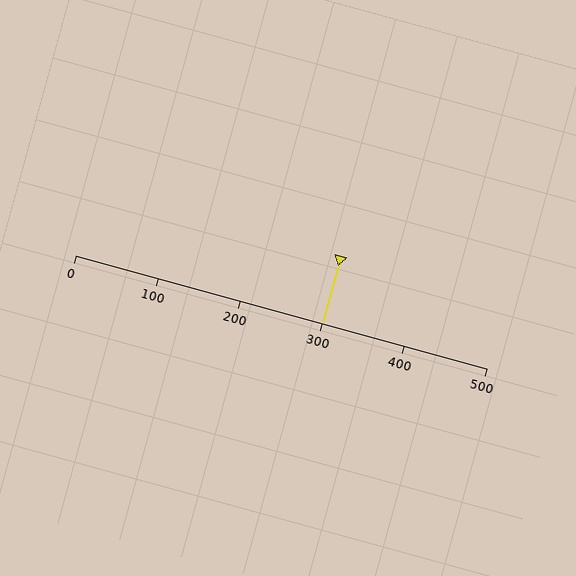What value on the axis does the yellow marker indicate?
The marker indicates approximately 300.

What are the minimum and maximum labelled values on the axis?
The axis runs from 0 to 500.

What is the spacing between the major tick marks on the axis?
The major ticks are spaced 100 apart.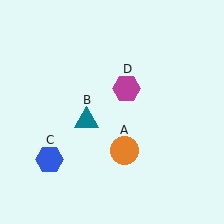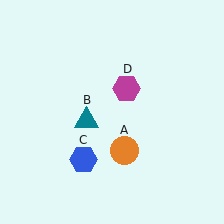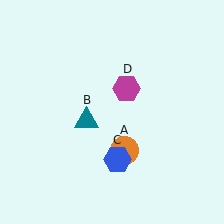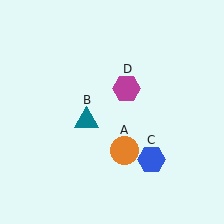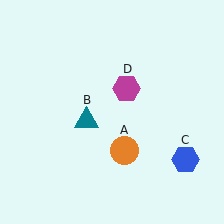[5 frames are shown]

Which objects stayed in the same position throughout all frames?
Orange circle (object A) and teal triangle (object B) and magenta hexagon (object D) remained stationary.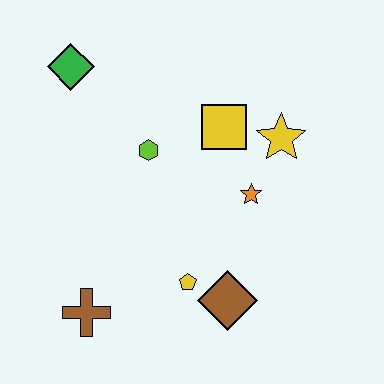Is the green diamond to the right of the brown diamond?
No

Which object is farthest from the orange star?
The green diamond is farthest from the orange star.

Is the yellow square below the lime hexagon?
No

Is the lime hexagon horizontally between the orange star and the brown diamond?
No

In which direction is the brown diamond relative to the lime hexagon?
The brown diamond is below the lime hexagon.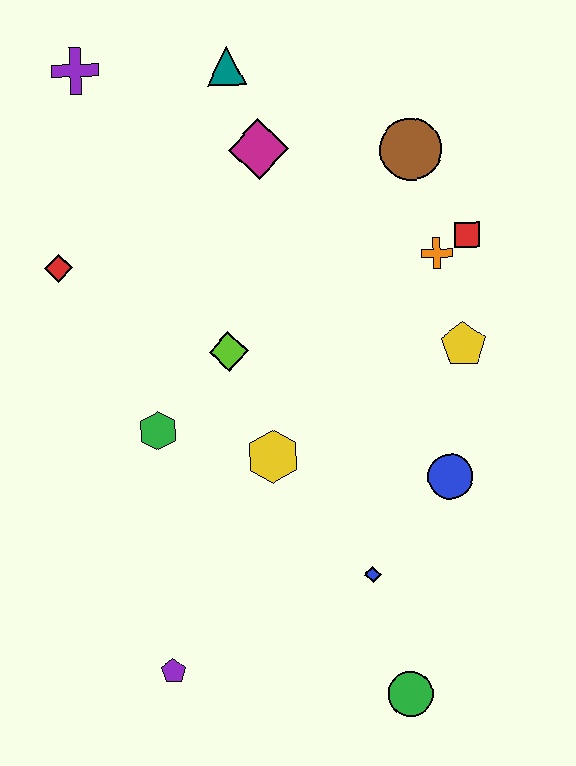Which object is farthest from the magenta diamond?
The green circle is farthest from the magenta diamond.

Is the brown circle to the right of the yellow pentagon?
No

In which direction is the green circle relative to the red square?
The green circle is below the red square.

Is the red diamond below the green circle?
No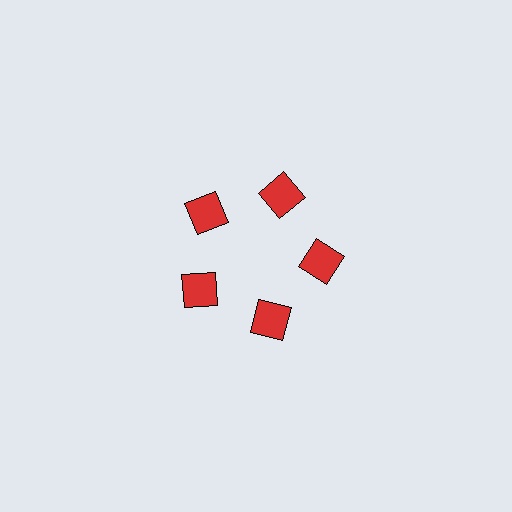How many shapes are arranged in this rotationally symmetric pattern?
There are 5 shapes, arranged in 5 groups of 1.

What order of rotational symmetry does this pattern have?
This pattern has 5-fold rotational symmetry.